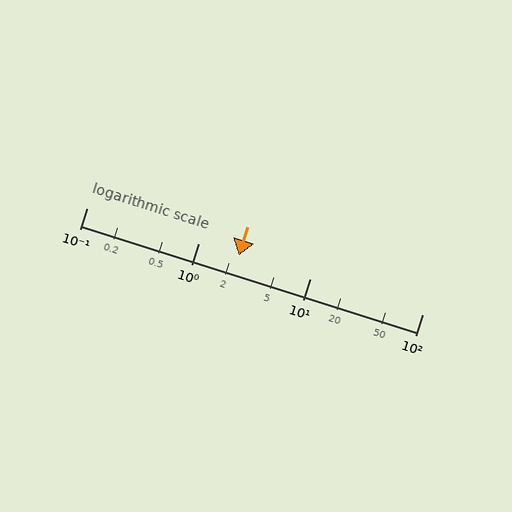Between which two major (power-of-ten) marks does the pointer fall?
The pointer is between 1 and 10.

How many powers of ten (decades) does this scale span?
The scale spans 3 decades, from 0.1 to 100.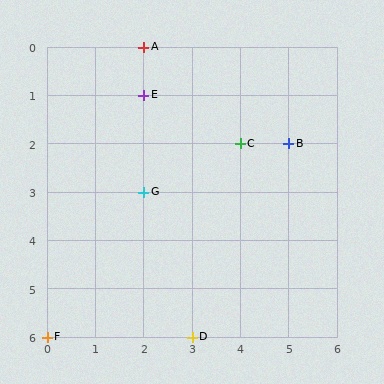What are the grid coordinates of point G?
Point G is at grid coordinates (2, 3).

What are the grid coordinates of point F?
Point F is at grid coordinates (0, 6).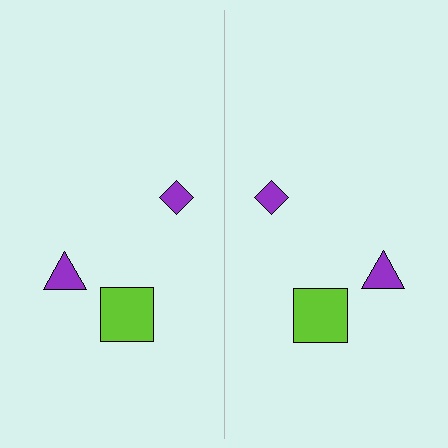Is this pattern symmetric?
Yes, this pattern has bilateral (reflection) symmetry.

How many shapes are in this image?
There are 6 shapes in this image.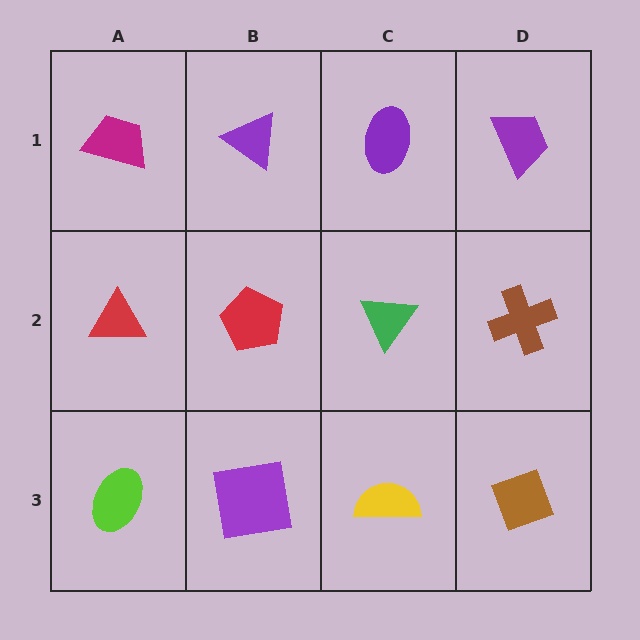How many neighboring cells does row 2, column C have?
4.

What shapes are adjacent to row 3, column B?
A red pentagon (row 2, column B), a lime ellipse (row 3, column A), a yellow semicircle (row 3, column C).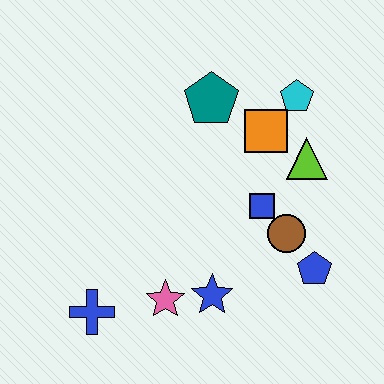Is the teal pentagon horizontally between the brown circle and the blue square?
No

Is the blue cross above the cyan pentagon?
No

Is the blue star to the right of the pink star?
Yes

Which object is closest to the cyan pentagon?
The orange square is closest to the cyan pentagon.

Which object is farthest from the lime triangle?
The blue cross is farthest from the lime triangle.